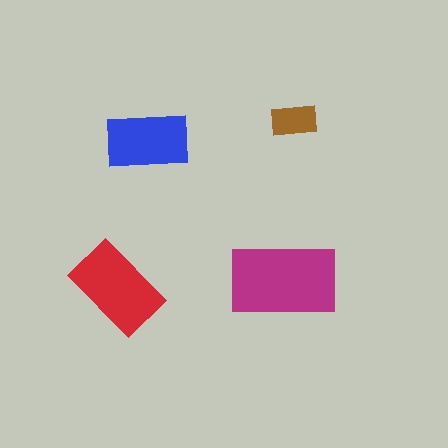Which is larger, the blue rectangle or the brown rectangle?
The blue one.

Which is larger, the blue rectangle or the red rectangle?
The red one.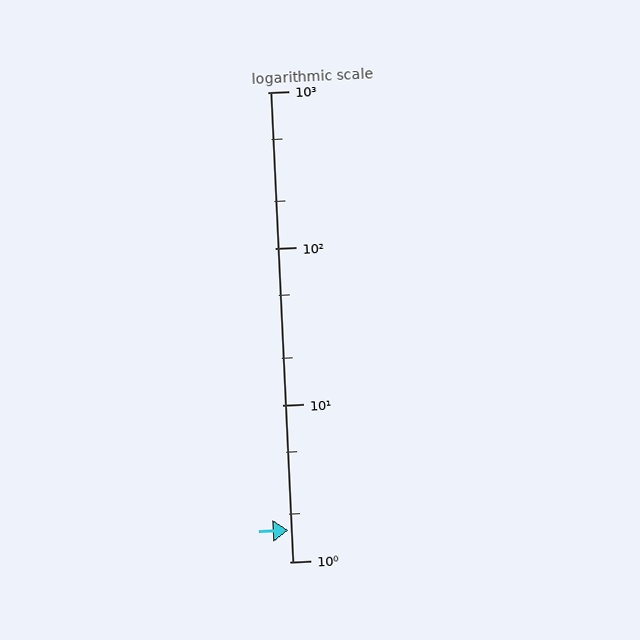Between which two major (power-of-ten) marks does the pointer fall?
The pointer is between 1 and 10.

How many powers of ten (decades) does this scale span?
The scale spans 3 decades, from 1 to 1000.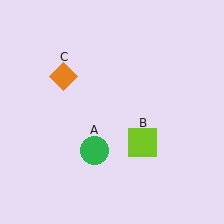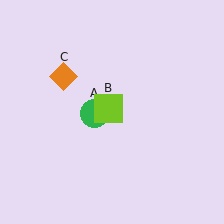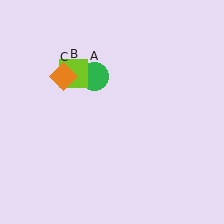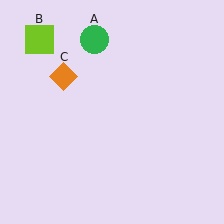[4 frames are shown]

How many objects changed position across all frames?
2 objects changed position: green circle (object A), lime square (object B).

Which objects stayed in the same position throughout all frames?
Orange diamond (object C) remained stationary.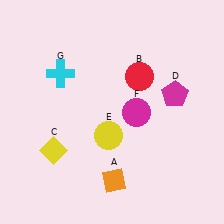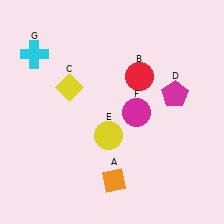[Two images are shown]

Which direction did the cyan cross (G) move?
The cyan cross (G) moved left.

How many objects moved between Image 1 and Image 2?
2 objects moved between the two images.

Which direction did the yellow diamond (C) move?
The yellow diamond (C) moved up.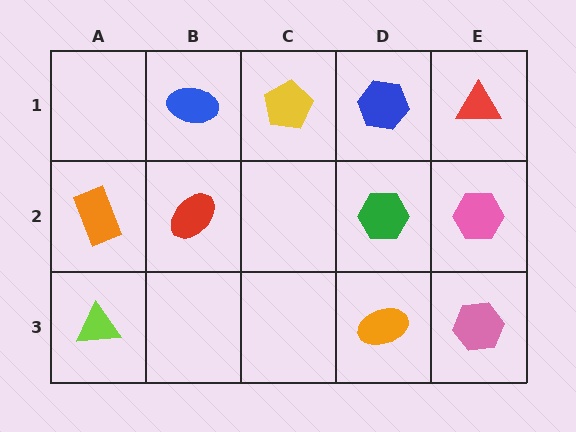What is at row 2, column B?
A red ellipse.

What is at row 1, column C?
A yellow pentagon.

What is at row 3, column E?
A pink hexagon.